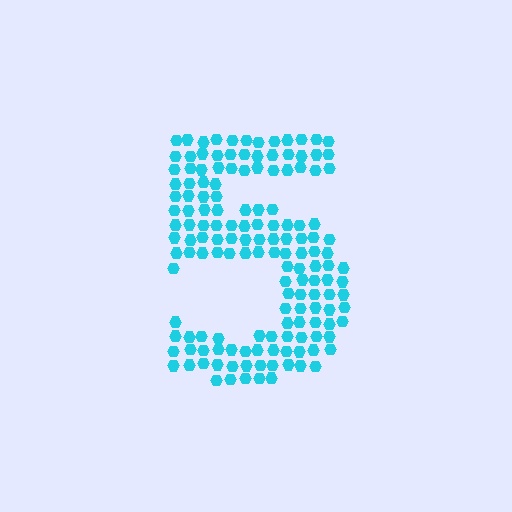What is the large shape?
The large shape is the digit 5.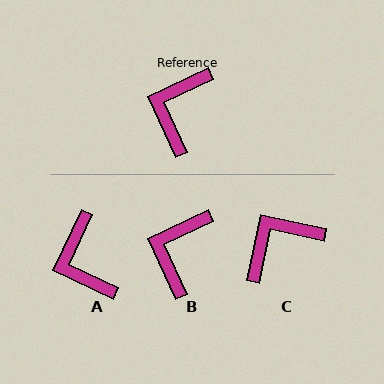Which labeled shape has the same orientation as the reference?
B.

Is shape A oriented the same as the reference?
No, it is off by about 40 degrees.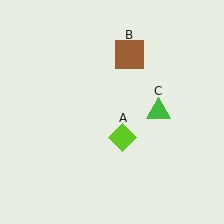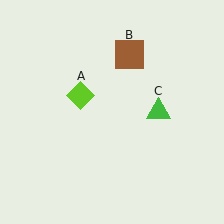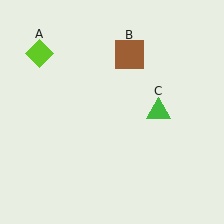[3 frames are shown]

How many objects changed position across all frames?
1 object changed position: lime diamond (object A).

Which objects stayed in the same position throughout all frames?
Brown square (object B) and green triangle (object C) remained stationary.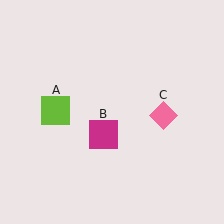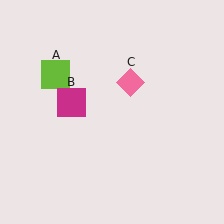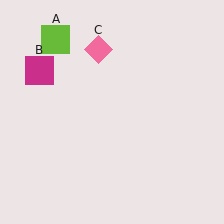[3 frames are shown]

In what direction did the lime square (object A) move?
The lime square (object A) moved up.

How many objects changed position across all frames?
3 objects changed position: lime square (object A), magenta square (object B), pink diamond (object C).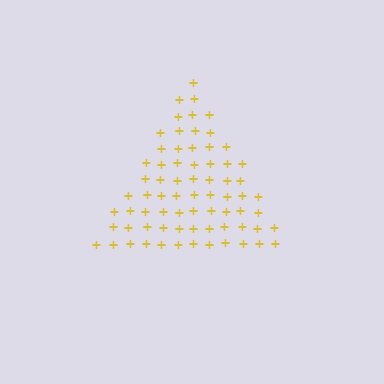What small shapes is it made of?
It is made of small plus signs.